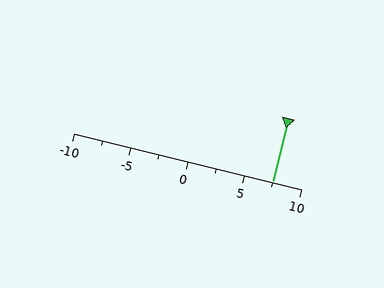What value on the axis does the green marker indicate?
The marker indicates approximately 7.5.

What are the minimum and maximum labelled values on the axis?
The axis runs from -10 to 10.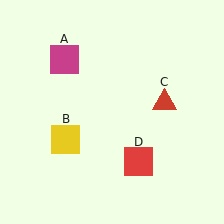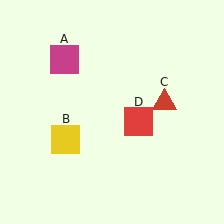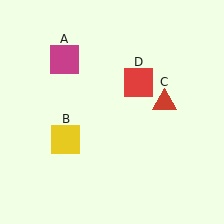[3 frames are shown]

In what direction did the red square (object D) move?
The red square (object D) moved up.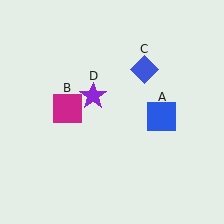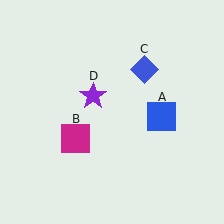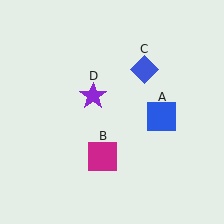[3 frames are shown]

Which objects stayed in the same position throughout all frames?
Blue square (object A) and blue diamond (object C) and purple star (object D) remained stationary.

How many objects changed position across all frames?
1 object changed position: magenta square (object B).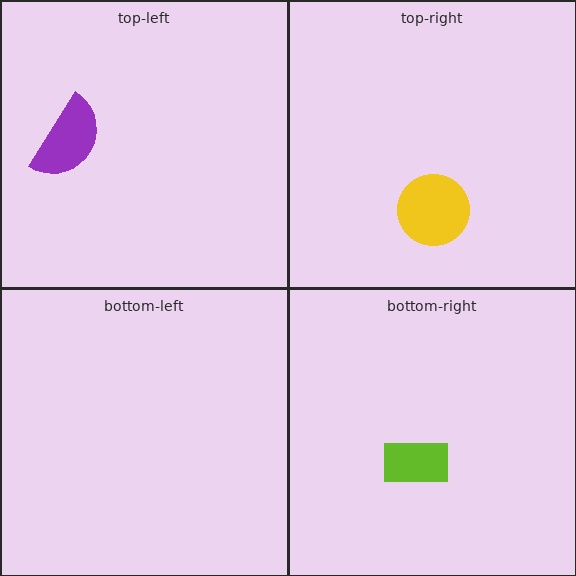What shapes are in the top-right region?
The yellow circle.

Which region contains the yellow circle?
The top-right region.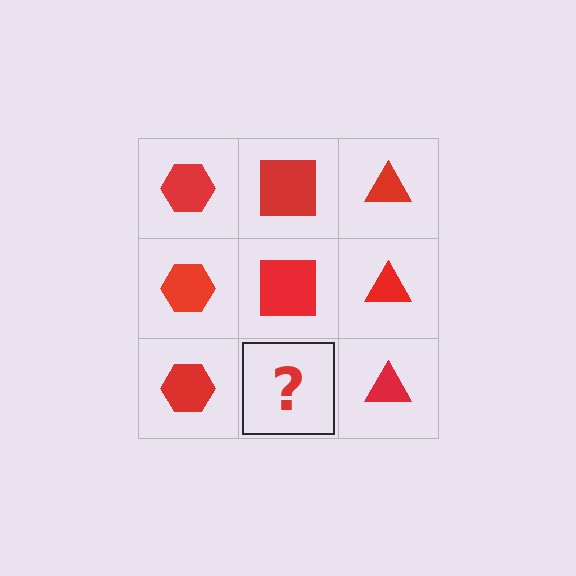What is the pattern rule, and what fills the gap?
The rule is that each column has a consistent shape. The gap should be filled with a red square.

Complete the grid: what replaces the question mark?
The question mark should be replaced with a red square.